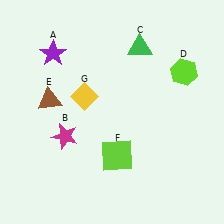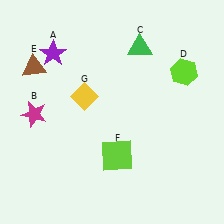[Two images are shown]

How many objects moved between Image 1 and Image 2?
2 objects moved between the two images.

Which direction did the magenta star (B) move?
The magenta star (B) moved left.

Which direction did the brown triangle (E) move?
The brown triangle (E) moved up.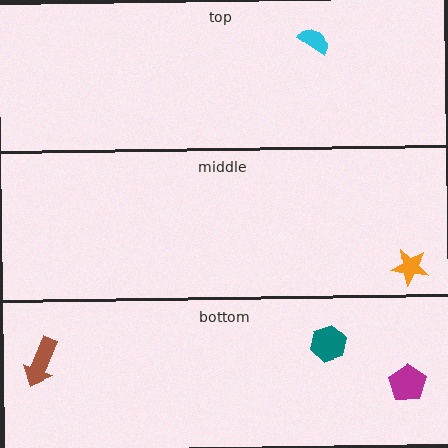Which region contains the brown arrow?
The bottom region.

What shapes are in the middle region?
The orange star.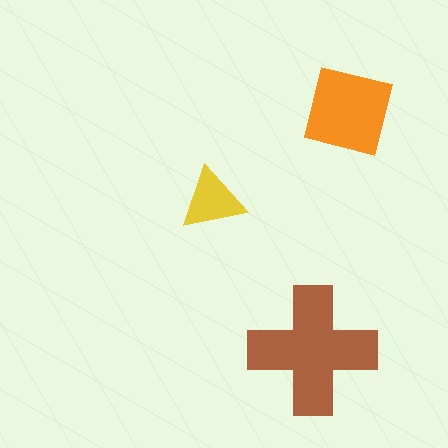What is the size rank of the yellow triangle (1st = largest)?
3rd.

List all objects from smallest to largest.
The yellow triangle, the orange square, the brown cross.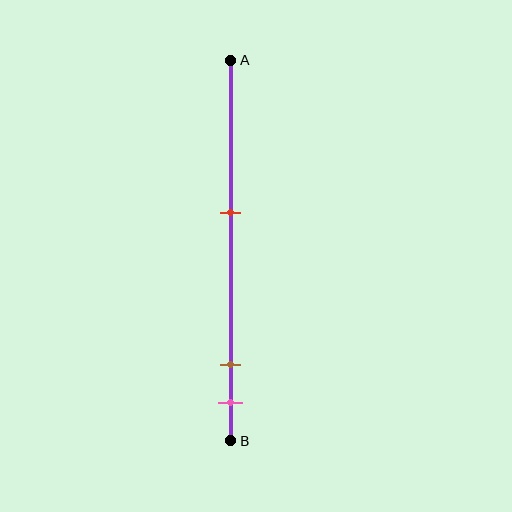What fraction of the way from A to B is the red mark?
The red mark is approximately 40% (0.4) of the way from A to B.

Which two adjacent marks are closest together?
The brown and pink marks are the closest adjacent pair.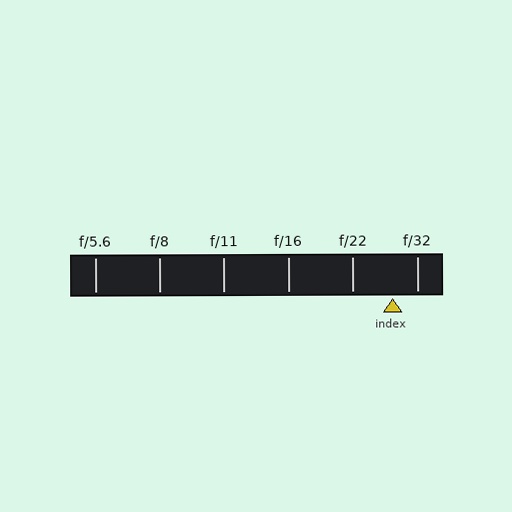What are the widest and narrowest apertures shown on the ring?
The widest aperture shown is f/5.6 and the narrowest is f/32.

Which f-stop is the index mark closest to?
The index mark is closest to f/32.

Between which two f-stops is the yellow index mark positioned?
The index mark is between f/22 and f/32.